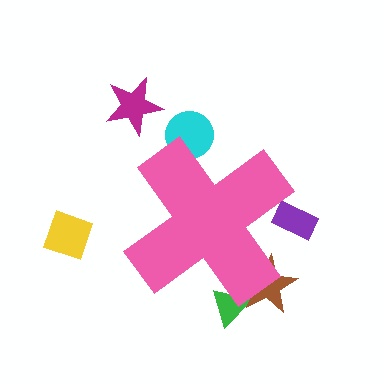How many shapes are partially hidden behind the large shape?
4 shapes are partially hidden.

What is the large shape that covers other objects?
A pink cross.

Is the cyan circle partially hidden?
Yes, the cyan circle is partially hidden behind the pink cross.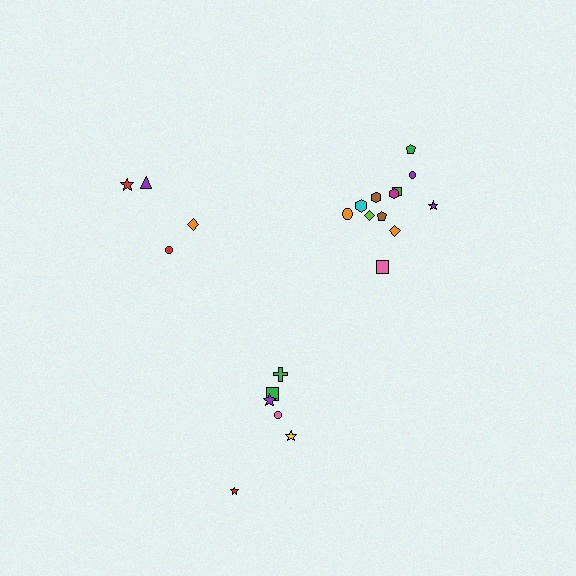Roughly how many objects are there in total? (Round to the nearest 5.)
Roughly 20 objects in total.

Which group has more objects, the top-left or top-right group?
The top-right group.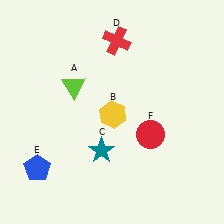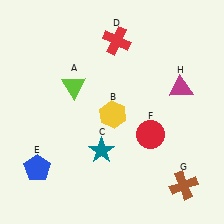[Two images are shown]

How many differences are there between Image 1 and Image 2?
There are 2 differences between the two images.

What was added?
A brown cross (G), a magenta triangle (H) were added in Image 2.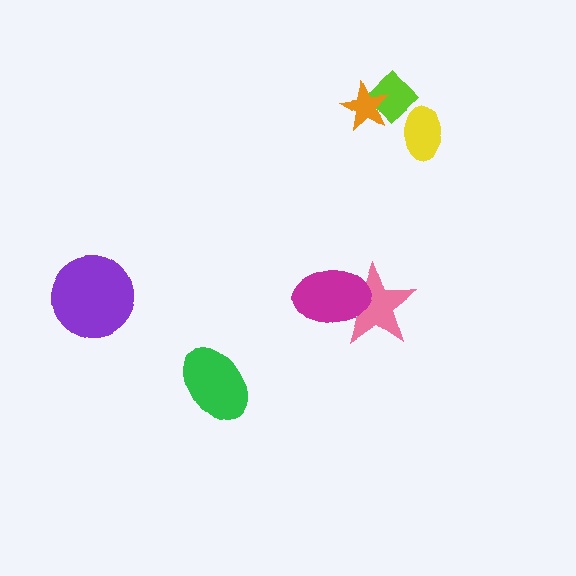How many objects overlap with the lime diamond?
2 objects overlap with the lime diamond.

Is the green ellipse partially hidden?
No, no other shape covers it.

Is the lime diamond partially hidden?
Yes, it is partially covered by another shape.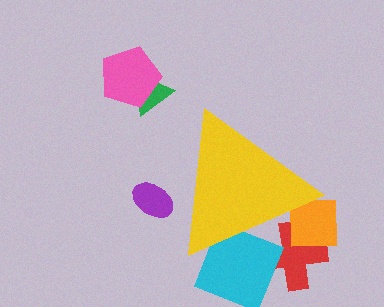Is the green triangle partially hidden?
No, the green triangle is fully visible.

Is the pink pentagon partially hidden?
No, the pink pentagon is fully visible.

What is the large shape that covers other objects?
A yellow triangle.